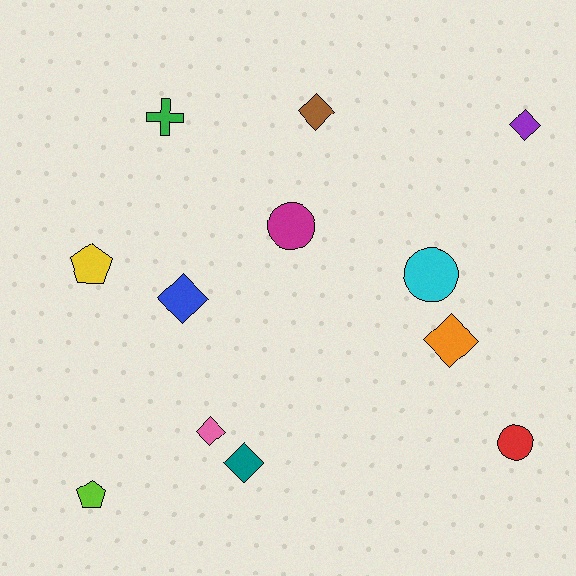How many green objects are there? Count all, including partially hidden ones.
There is 1 green object.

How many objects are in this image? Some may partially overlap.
There are 12 objects.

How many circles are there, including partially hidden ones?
There are 3 circles.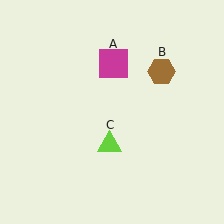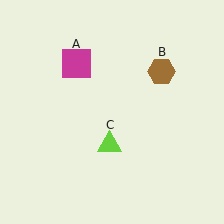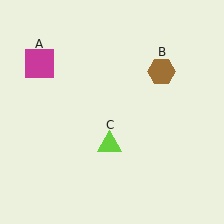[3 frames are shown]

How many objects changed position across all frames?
1 object changed position: magenta square (object A).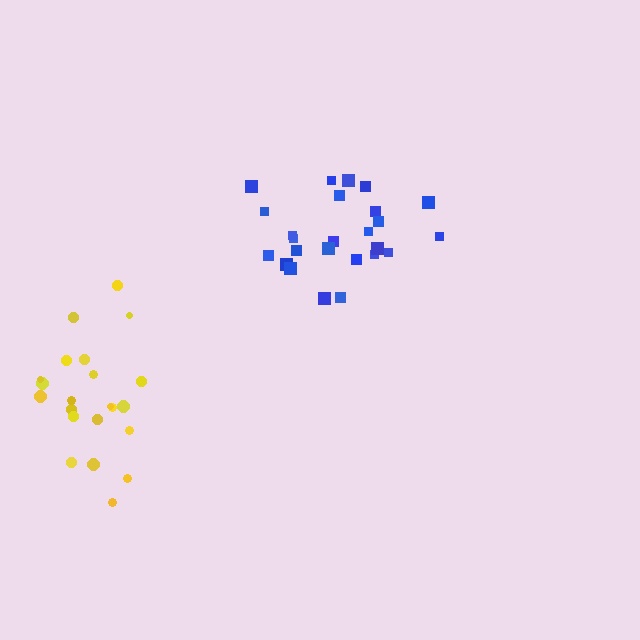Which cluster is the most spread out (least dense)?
Yellow.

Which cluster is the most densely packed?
Blue.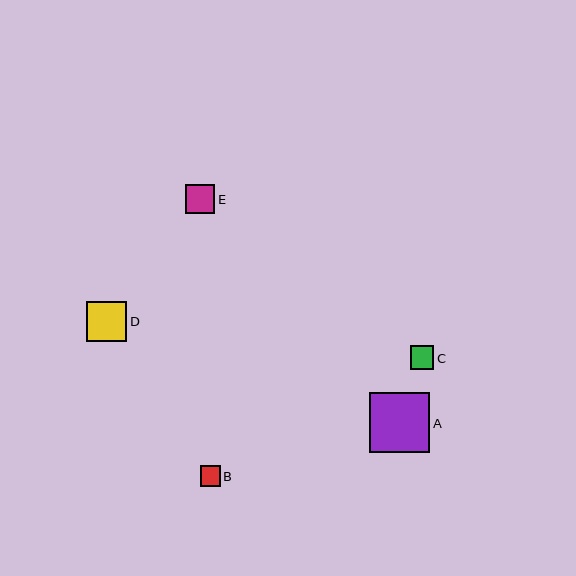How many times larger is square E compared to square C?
Square E is approximately 1.2 times the size of square C.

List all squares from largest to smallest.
From largest to smallest: A, D, E, C, B.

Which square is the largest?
Square A is the largest with a size of approximately 60 pixels.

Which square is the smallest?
Square B is the smallest with a size of approximately 20 pixels.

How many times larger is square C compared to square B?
Square C is approximately 1.1 times the size of square B.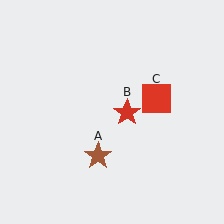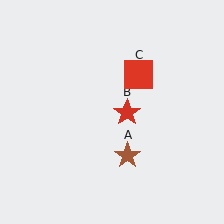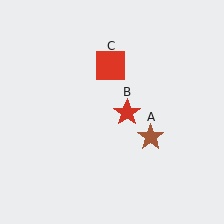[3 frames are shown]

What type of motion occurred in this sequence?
The brown star (object A), red square (object C) rotated counterclockwise around the center of the scene.